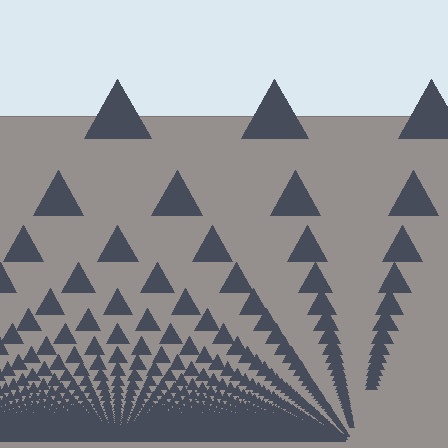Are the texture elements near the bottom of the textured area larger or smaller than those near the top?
Smaller. The gradient is inverted — elements near the bottom are smaller and denser.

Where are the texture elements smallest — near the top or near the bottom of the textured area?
Near the bottom.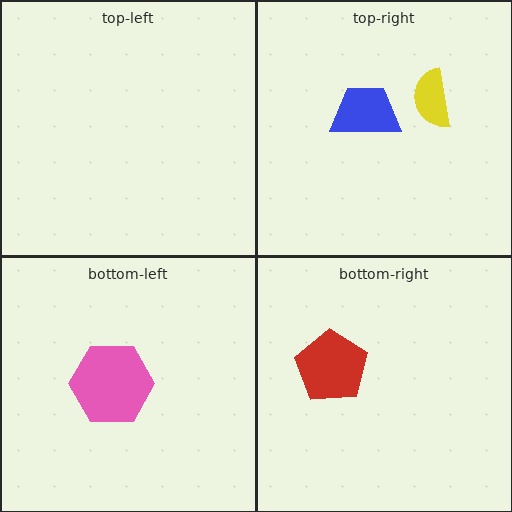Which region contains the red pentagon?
The bottom-right region.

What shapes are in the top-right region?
The yellow semicircle, the blue trapezoid.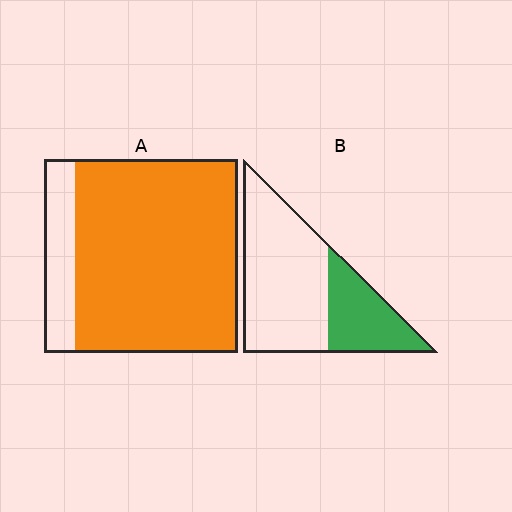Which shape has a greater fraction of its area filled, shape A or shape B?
Shape A.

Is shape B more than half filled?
No.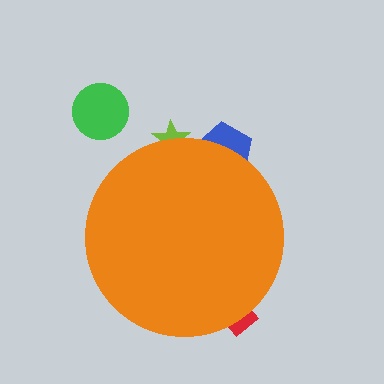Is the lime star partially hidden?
Yes, the lime star is partially hidden behind the orange circle.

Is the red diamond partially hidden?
Yes, the red diamond is partially hidden behind the orange circle.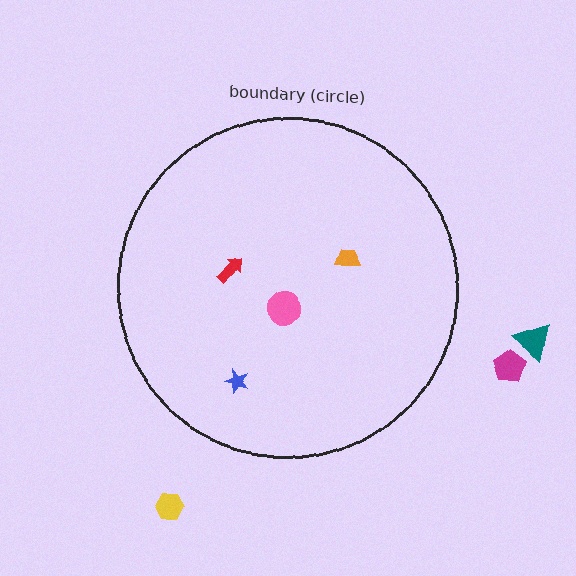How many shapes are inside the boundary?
4 inside, 3 outside.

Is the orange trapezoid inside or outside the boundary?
Inside.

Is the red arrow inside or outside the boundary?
Inside.